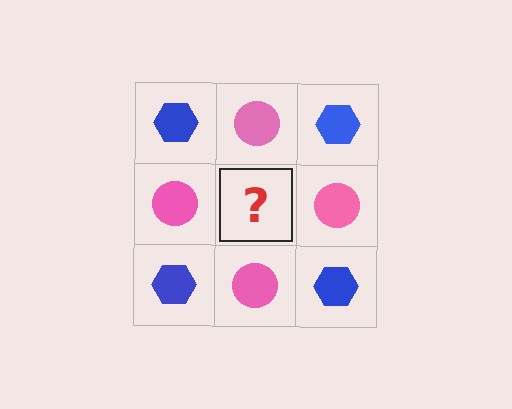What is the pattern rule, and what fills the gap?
The rule is that it alternates blue hexagon and pink circle in a checkerboard pattern. The gap should be filled with a blue hexagon.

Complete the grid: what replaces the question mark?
The question mark should be replaced with a blue hexagon.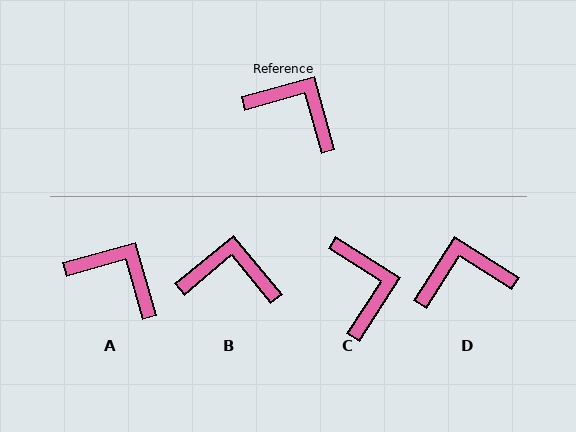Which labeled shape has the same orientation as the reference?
A.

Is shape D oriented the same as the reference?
No, it is off by about 42 degrees.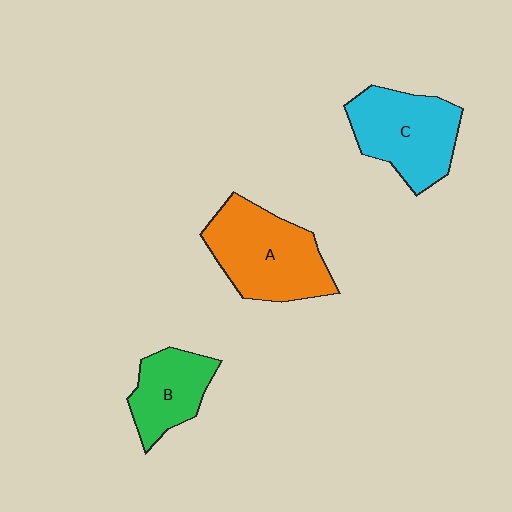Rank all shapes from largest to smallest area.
From largest to smallest: A (orange), C (cyan), B (green).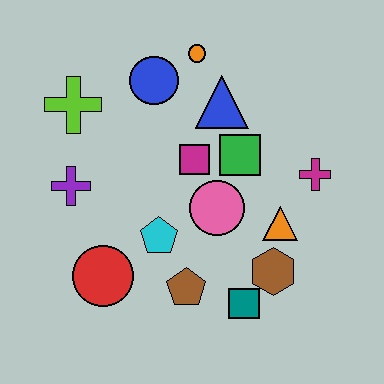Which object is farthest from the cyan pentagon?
The orange circle is farthest from the cyan pentagon.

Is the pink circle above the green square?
No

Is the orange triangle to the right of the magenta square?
Yes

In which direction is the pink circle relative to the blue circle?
The pink circle is below the blue circle.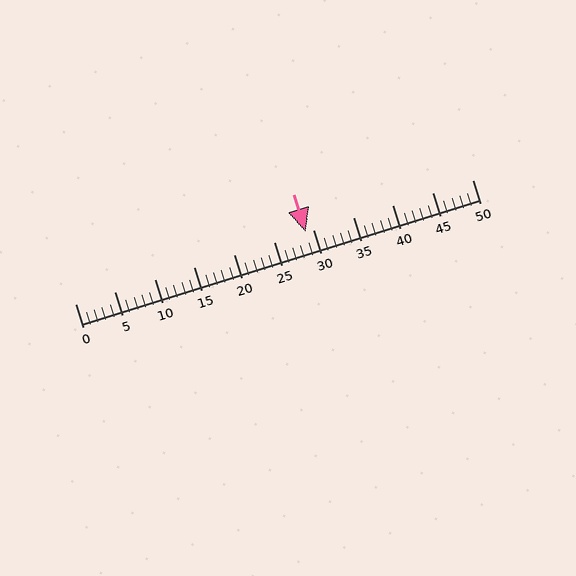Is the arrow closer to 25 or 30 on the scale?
The arrow is closer to 30.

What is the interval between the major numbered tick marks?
The major tick marks are spaced 5 units apart.